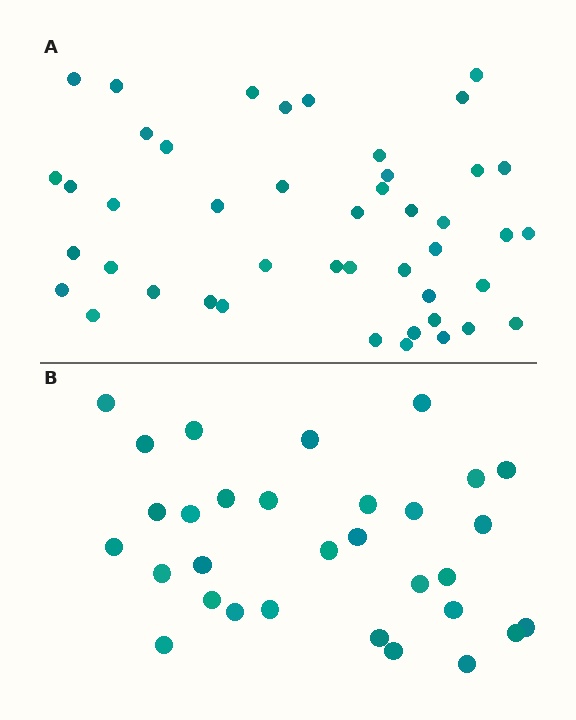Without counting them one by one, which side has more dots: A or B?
Region A (the top region) has more dots.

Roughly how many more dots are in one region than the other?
Region A has approximately 15 more dots than region B.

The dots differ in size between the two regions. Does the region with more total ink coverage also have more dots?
No. Region B has more total ink coverage because its dots are larger, but region A actually contains more individual dots. Total area can be misleading — the number of items is what matters here.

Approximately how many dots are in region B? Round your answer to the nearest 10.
About 30 dots. (The exact count is 31, which rounds to 30.)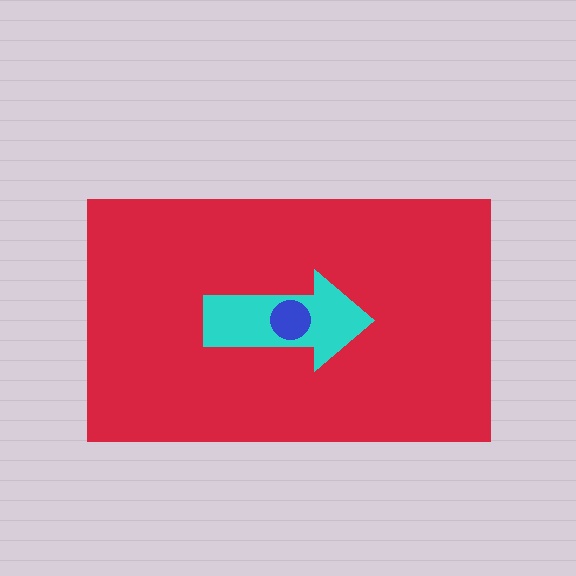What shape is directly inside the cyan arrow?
The blue circle.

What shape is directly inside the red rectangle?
The cyan arrow.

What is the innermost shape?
The blue circle.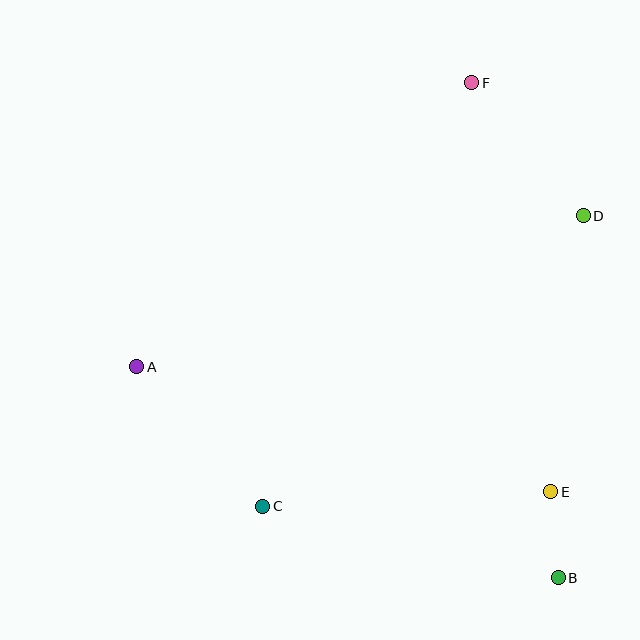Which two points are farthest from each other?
Points B and F are farthest from each other.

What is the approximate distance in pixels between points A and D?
The distance between A and D is approximately 471 pixels.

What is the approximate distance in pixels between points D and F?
The distance between D and F is approximately 173 pixels.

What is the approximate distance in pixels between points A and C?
The distance between A and C is approximately 188 pixels.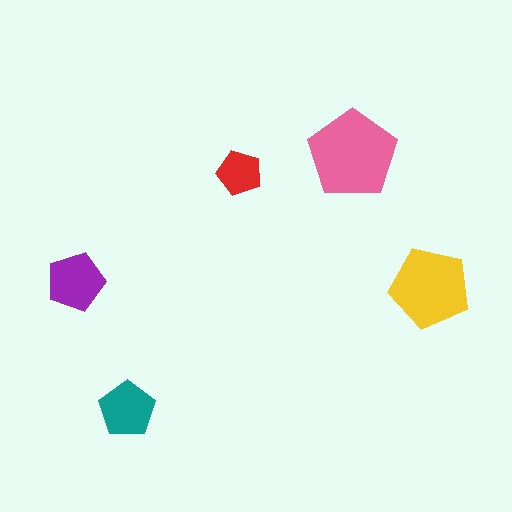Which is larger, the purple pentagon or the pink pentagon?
The pink one.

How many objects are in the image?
There are 5 objects in the image.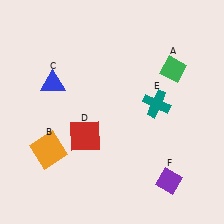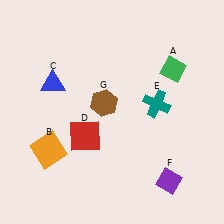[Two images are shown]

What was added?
A brown hexagon (G) was added in Image 2.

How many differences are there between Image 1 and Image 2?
There is 1 difference between the two images.